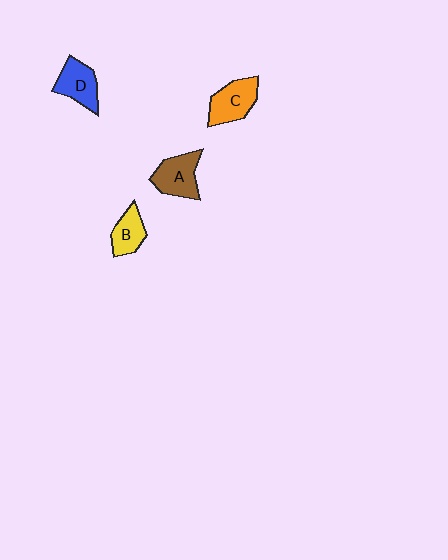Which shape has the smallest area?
Shape B (yellow).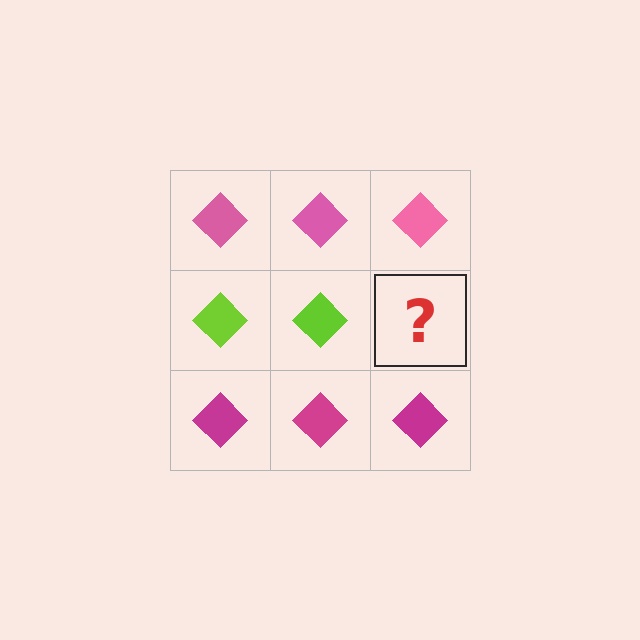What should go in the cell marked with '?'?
The missing cell should contain a lime diamond.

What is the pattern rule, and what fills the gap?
The rule is that each row has a consistent color. The gap should be filled with a lime diamond.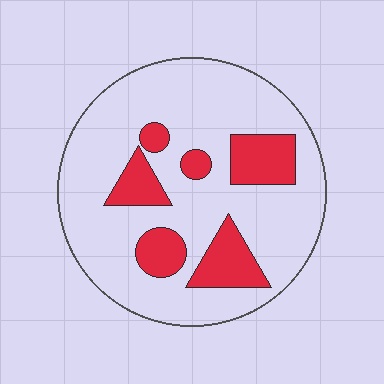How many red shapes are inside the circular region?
6.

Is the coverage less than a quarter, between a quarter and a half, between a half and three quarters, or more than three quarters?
Less than a quarter.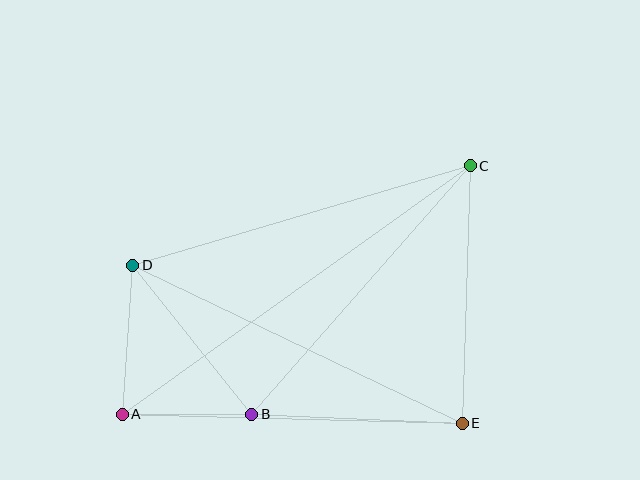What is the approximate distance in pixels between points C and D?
The distance between C and D is approximately 352 pixels.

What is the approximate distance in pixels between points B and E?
The distance between B and E is approximately 211 pixels.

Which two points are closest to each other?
Points A and B are closest to each other.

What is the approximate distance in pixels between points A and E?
The distance between A and E is approximately 340 pixels.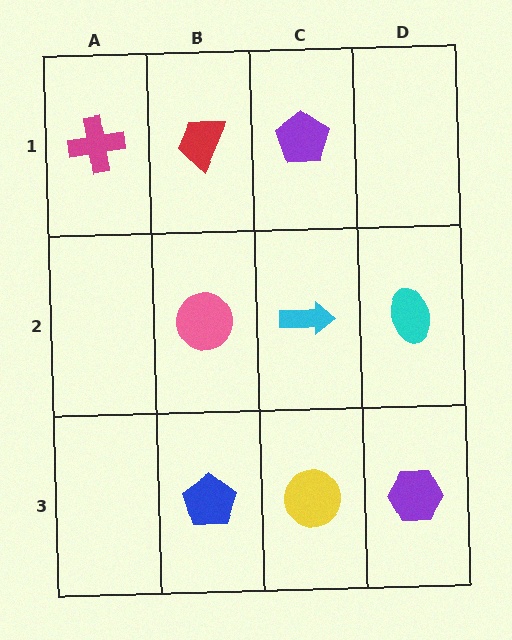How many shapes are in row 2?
3 shapes.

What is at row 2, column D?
A cyan ellipse.